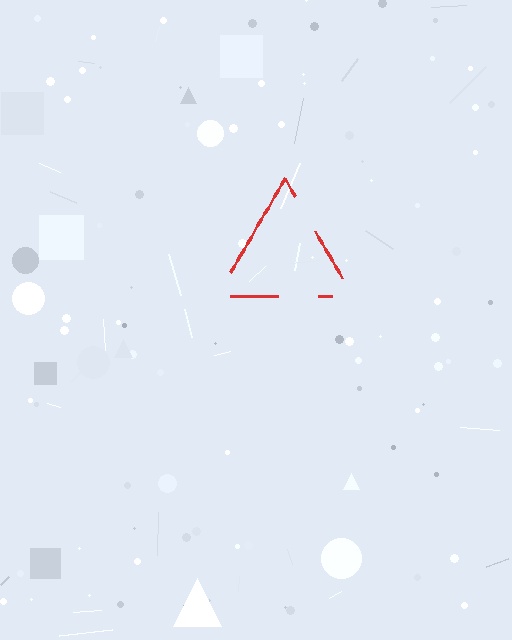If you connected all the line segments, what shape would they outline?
They would outline a triangle.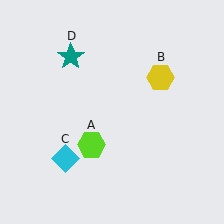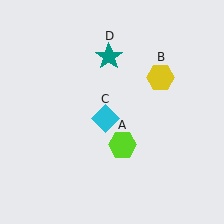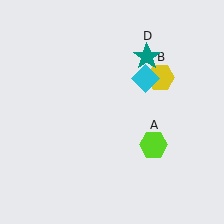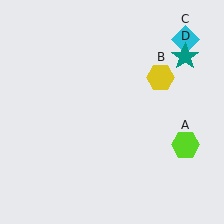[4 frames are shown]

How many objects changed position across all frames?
3 objects changed position: lime hexagon (object A), cyan diamond (object C), teal star (object D).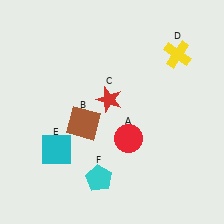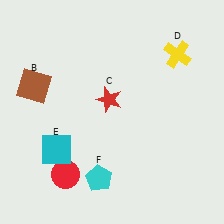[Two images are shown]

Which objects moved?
The objects that moved are: the red circle (A), the brown square (B).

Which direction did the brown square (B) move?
The brown square (B) moved left.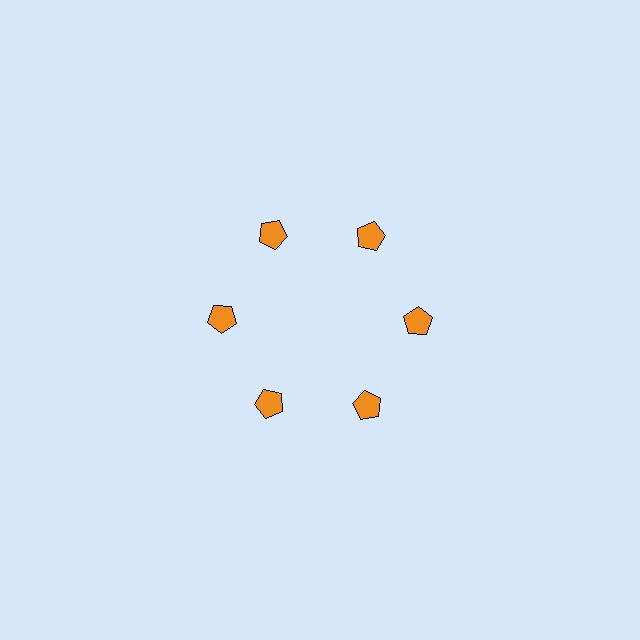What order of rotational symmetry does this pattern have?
This pattern has 6-fold rotational symmetry.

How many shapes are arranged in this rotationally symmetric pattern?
There are 6 shapes, arranged in 6 groups of 1.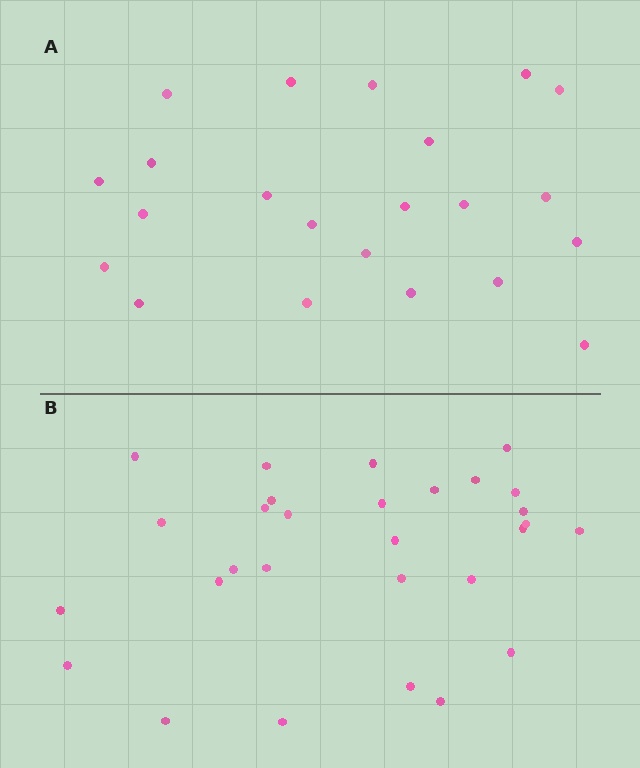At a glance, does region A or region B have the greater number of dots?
Region B (the bottom region) has more dots.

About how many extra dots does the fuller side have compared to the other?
Region B has roughly 8 or so more dots than region A.